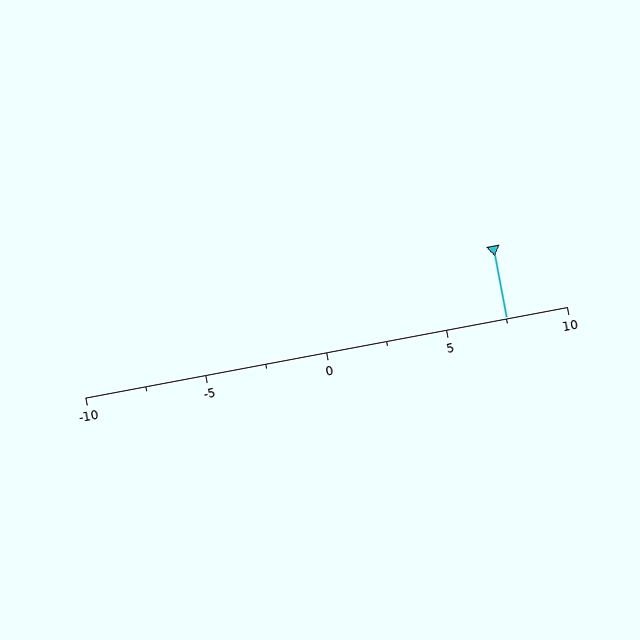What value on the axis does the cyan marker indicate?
The marker indicates approximately 7.5.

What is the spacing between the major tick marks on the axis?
The major ticks are spaced 5 apart.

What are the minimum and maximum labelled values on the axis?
The axis runs from -10 to 10.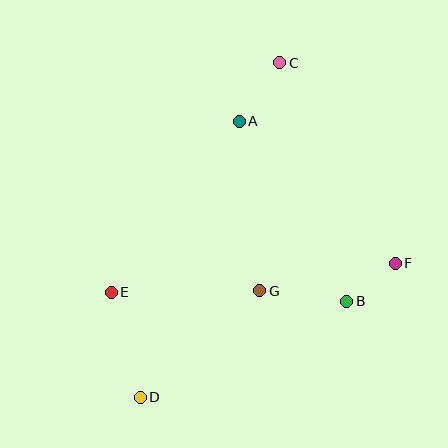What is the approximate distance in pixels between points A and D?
The distance between A and D is approximately 293 pixels.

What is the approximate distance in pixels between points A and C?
The distance between A and C is approximately 71 pixels.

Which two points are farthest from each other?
Points C and D are farthest from each other.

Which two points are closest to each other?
Points B and F are closest to each other.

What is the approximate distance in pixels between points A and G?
The distance between A and G is approximately 170 pixels.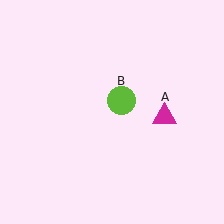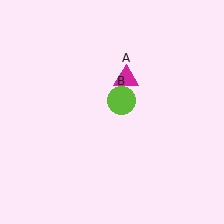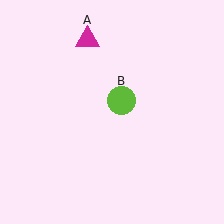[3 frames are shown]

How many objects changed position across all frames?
1 object changed position: magenta triangle (object A).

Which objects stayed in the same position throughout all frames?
Lime circle (object B) remained stationary.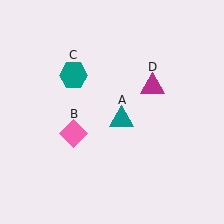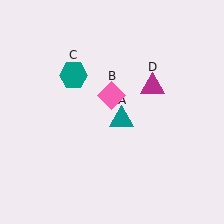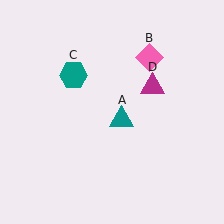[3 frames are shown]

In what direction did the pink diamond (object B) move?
The pink diamond (object B) moved up and to the right.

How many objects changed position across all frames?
1 object changed position: pink diamond (object B).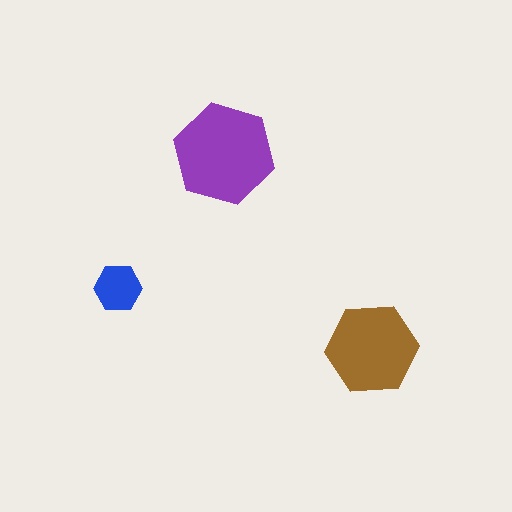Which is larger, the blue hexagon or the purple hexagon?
The purple one.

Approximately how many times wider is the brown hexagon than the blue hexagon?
About 2 times wider.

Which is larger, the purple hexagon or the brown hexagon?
The purple one.